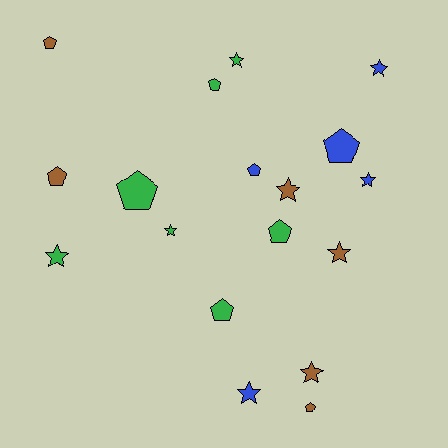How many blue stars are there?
There are 3 blue stars.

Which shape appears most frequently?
Star, with 9 objects.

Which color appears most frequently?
Green, with 7 objects.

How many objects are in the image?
There are 18 objects.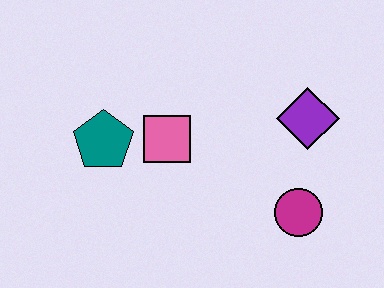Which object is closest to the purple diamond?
The magenta circle is closest to the purple diamond.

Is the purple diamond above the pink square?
Yes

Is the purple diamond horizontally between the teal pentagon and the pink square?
No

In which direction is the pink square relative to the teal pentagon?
The pink square is to the right of the teal pentagon.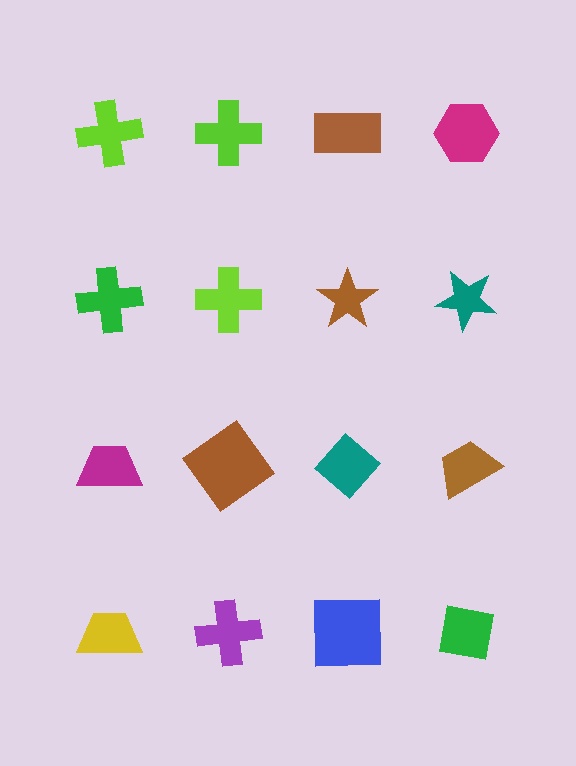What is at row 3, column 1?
A magenta trapezoid.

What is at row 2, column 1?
A green cross.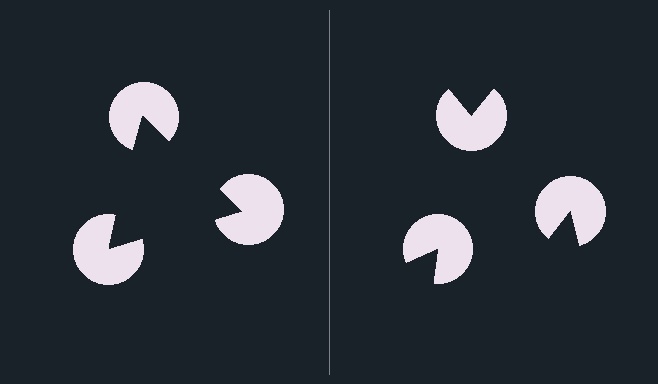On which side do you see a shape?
An illusory triangle appears on the left side. On the right side the wedge cuts are rotated, so no coherent shape forms.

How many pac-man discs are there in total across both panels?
6 — 3 on each side.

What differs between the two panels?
The pac-man discs are positioned identically on both sides; only the wedge orientations differ. On the left they align to a triangle; on the right they are misaligned.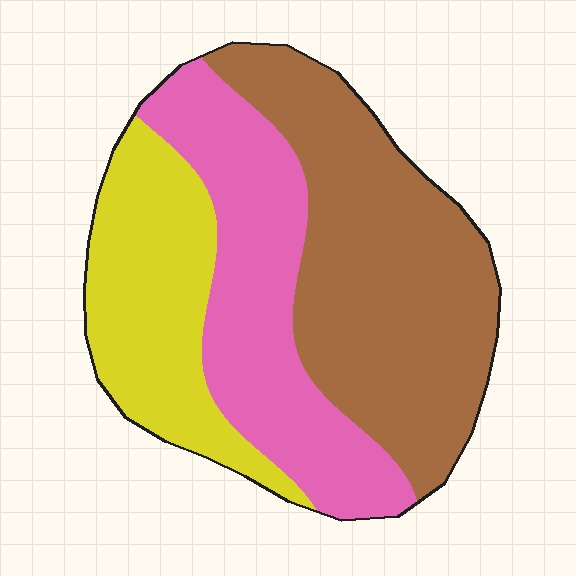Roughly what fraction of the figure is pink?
Pink takes up between a sixth and a third of the figure.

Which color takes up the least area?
Yellow, at roughly 25%.